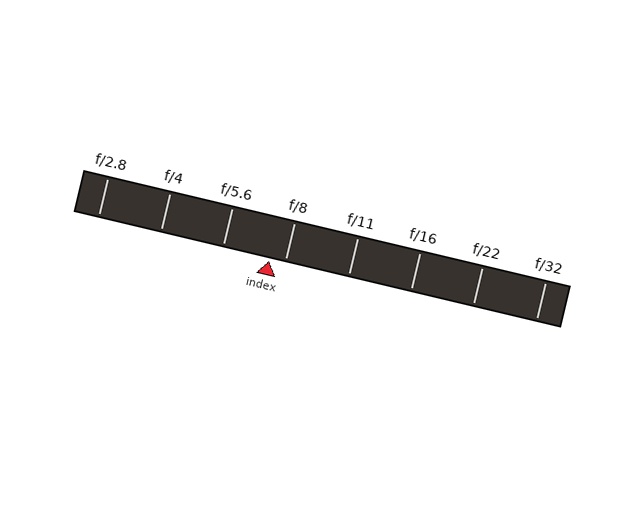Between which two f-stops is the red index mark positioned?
The index mark is between f/5.6 and f/8.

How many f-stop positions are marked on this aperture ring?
There are 8 f-stop positions marked.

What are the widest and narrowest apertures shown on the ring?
The widest aperture shown is f/2.8 and the narrowest is f/32.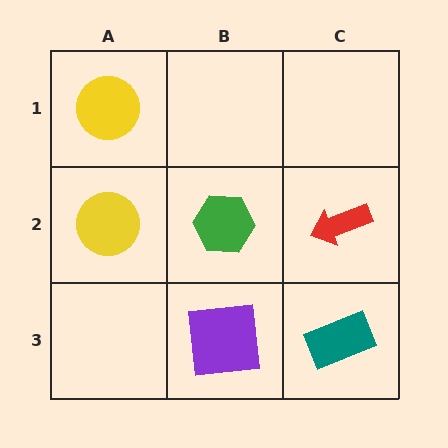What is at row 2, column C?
A red arrow.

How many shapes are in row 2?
3 shapes.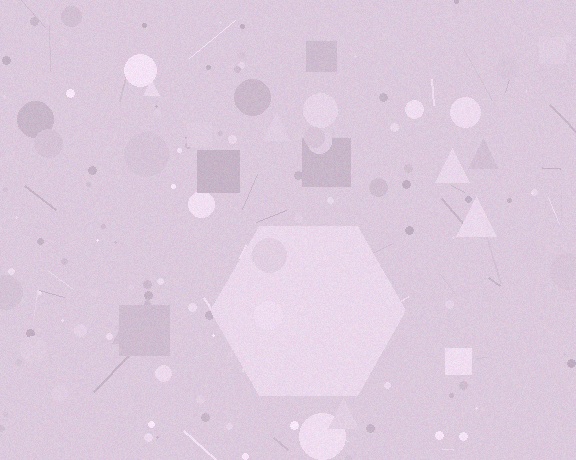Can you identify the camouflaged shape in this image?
The camouflaged shape is a hexagon.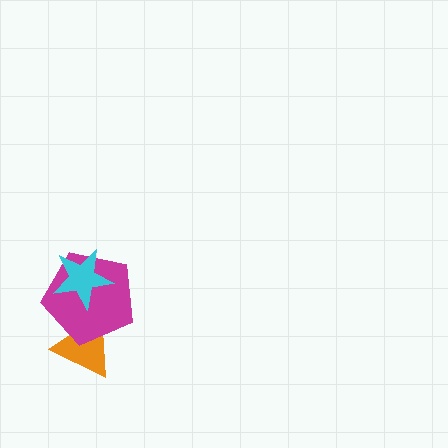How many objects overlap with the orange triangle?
1 object overlaps with the orange triangle.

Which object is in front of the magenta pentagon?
The cyan star is in front of the magenta pentagon.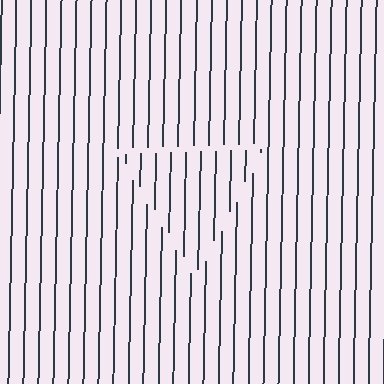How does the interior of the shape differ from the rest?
The interior of the shape contains the same grating, shifted by half a period — the contour is defined by the phase discontinuity where line-ends from the inner and outer gratings abut.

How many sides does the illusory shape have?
3 sides — the line-ends trace a triangle.